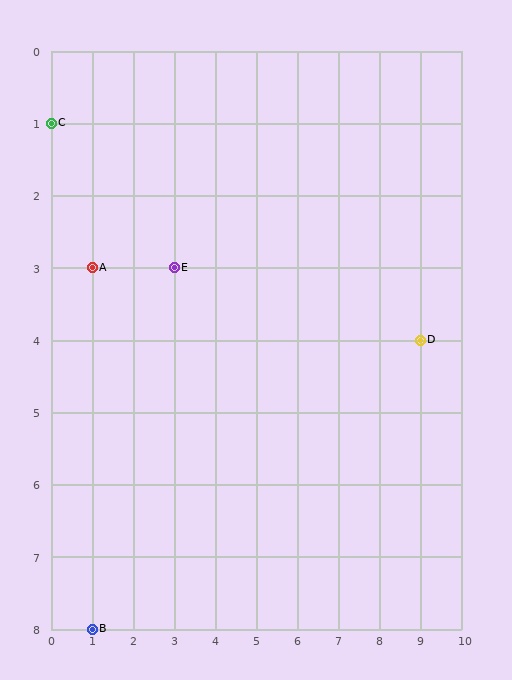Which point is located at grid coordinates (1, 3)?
Point A is at (1, 3).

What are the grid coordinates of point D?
Point D is at grid coordinates (9, 4).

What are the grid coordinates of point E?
Point E is at grid coordinates (3, 3).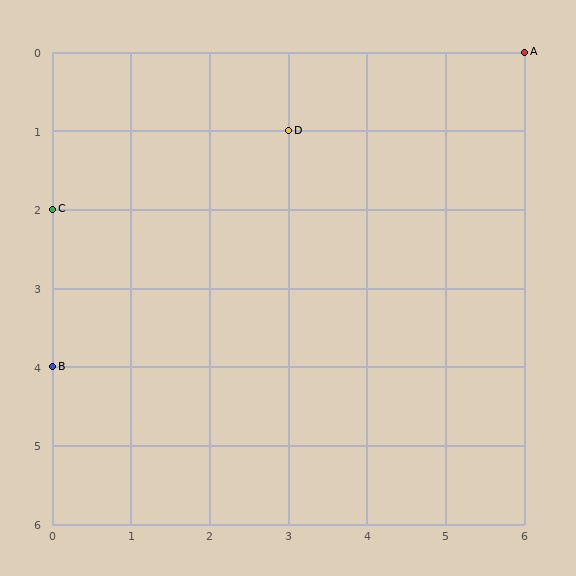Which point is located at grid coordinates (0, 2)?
Point C is at (0, 2).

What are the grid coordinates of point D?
Point D is at grid coordinates (3, 1).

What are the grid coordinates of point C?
Point C is at grid coordinates (0, 2).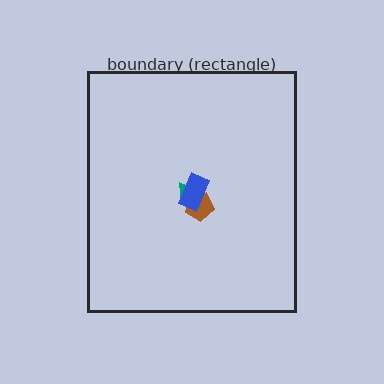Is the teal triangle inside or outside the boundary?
Inside.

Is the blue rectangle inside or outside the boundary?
Inside.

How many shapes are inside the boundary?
3 inside, 0 outside.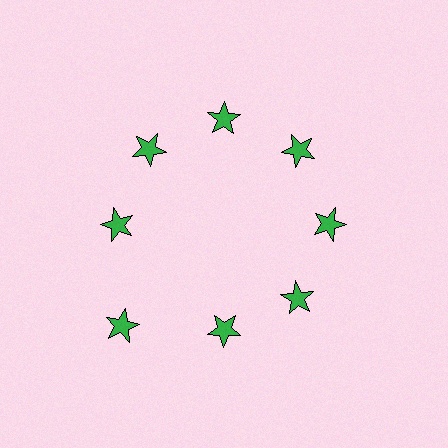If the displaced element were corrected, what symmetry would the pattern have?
It would have 8-fold rotational symmetry — the pattern would map onto itself every 45 degrees.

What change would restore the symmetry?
The symmetry would be restored by moving it inward, back onto the ring so that all 8 stars sit at equal angles and equal distance from the center.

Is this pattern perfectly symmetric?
No. The 8 green stars are arranged in a ring, but one element near the 8 o'clock position is pushed outward from the center, breaking the 8-fold rotational symmetry.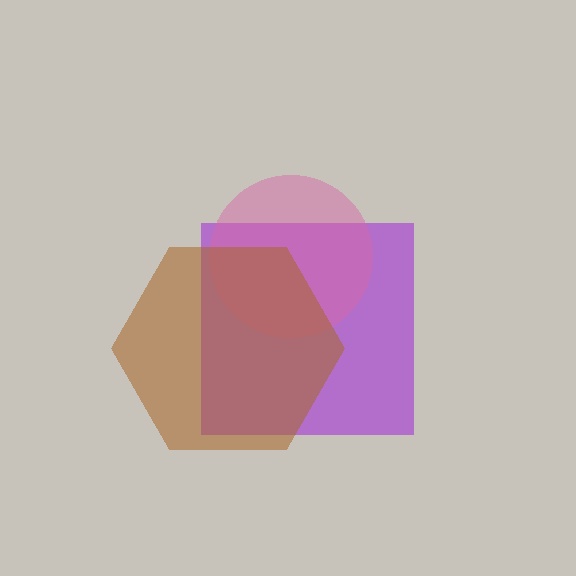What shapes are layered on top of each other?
The layered shapes are: a purple square, a pink circle, a brown hexagon.